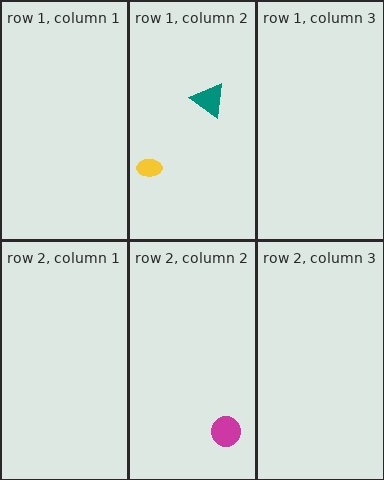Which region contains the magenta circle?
The row 2, column 2 region.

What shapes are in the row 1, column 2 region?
The teal triangle, the yellow ellipse.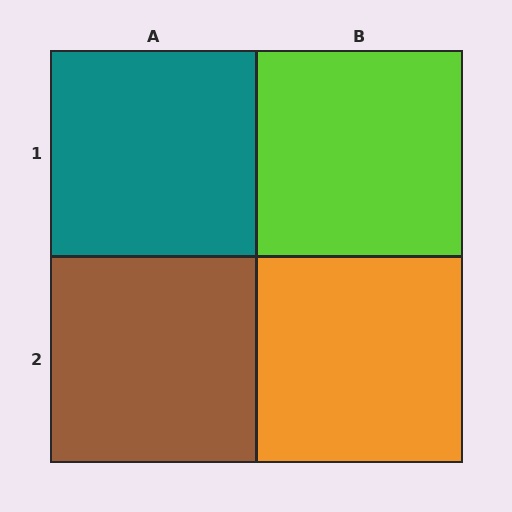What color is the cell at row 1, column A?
Teal.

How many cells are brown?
1 cell is brown.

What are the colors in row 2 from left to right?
Brown, orange.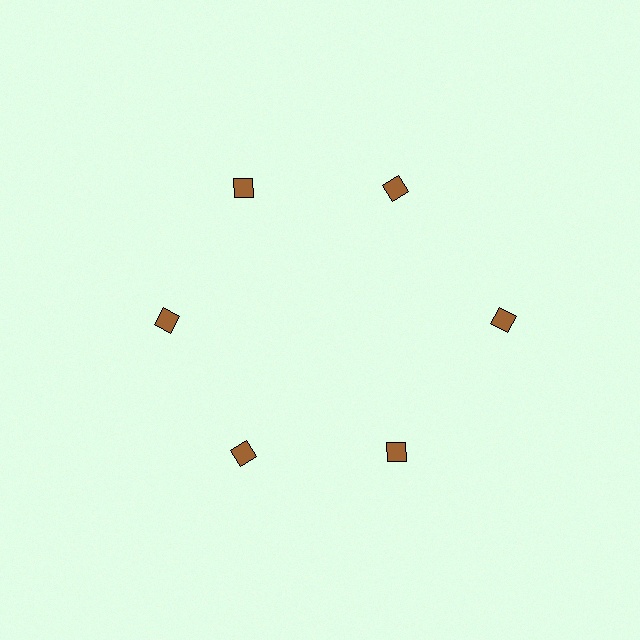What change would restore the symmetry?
The symmetry would be restored by moving it inward, back onto the ring so that all 6 diamonds sit at equal angles and equal distance from the center.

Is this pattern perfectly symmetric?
No. The 6 brown diamonds are arranged in a ring, but one element near the 3 o'clock position is pushed outward from the center, breaking the 6-fold rotational symmetry.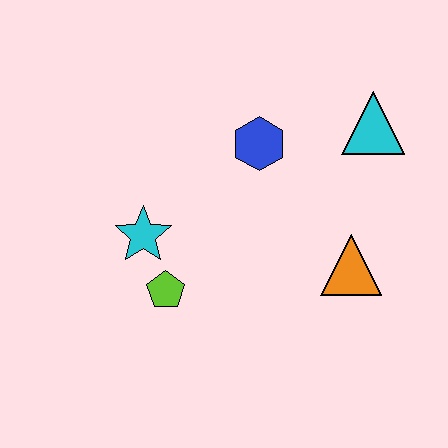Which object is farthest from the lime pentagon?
The cyan triangle is farthest from the lime pentagon.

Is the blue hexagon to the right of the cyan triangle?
No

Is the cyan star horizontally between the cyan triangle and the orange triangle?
No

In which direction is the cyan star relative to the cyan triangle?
The cyan star is to the left of the cyan triangle.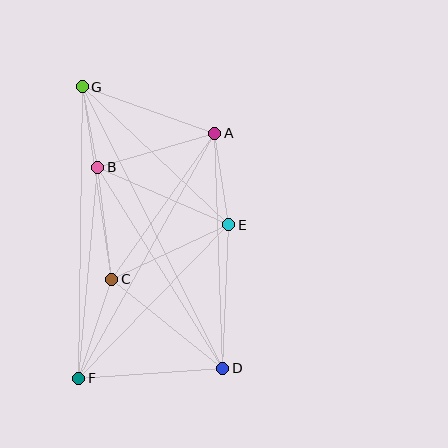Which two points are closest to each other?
Points B and G are closest to each other.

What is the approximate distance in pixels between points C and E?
The distance between C and E is approximately 129 pixels.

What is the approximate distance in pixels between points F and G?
The distance between F and G is approximately 292 pixels.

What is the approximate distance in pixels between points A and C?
The distance between A and C is approximately 179 pixels.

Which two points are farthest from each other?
Points D and G are farthest from each other.